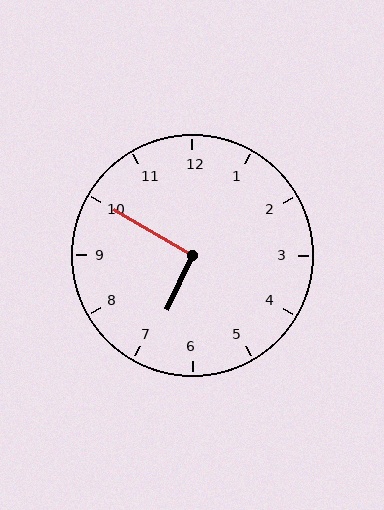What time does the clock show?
6:50.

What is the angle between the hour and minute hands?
Approximately 95 degrees.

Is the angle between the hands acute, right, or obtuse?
It is right.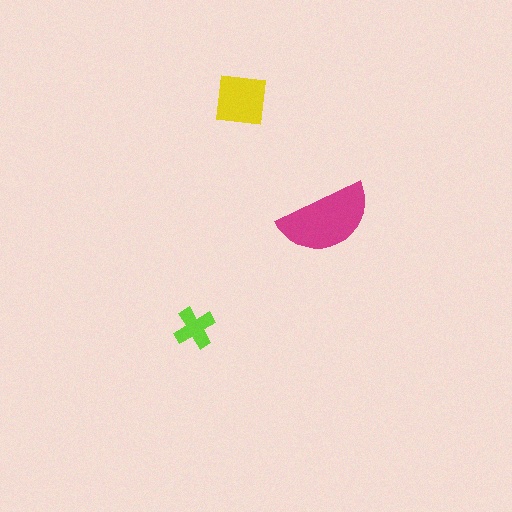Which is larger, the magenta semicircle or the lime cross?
The magenta semicircle.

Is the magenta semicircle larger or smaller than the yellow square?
Larger.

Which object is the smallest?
The lime cross.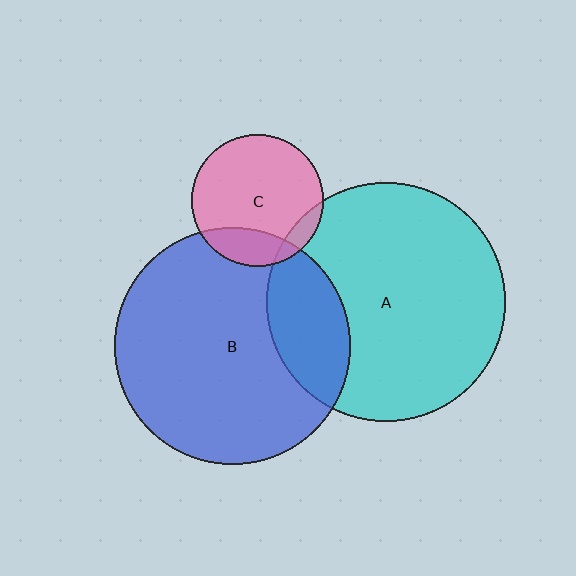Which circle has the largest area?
Circle A (cyan).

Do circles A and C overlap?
Yes.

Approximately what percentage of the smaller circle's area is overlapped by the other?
Approximately 10%.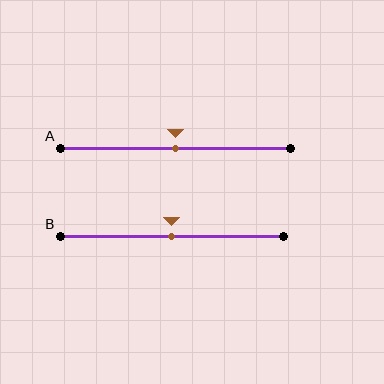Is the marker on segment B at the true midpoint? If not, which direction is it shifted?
Yes, the marker on segment B is at the true midpoint.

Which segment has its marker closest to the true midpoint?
Segment A has its marker closest to the true midpoint.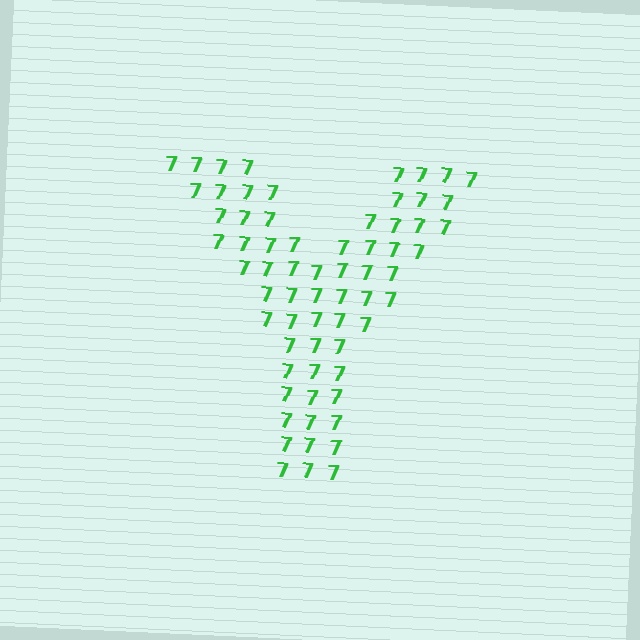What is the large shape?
The large shape is the letter Y.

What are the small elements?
The small elements are digit 7's.